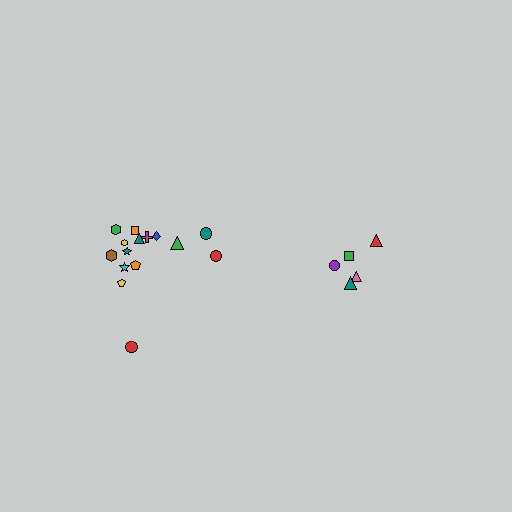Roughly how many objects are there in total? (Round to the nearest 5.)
Roughly 20 objects in total.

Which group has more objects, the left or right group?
The left group.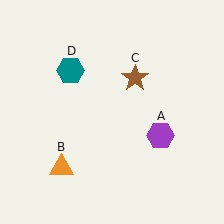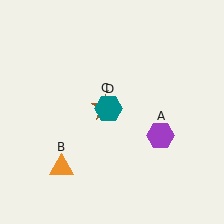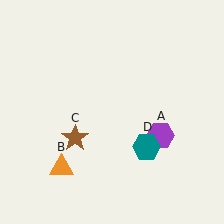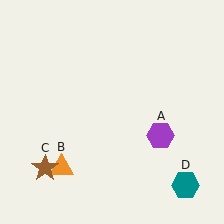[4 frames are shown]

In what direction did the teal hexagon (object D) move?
The teal hexagon (object D) moved down and to the right.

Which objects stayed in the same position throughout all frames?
Purple hexagon (object A) and orange triangle (object B) remained stationary.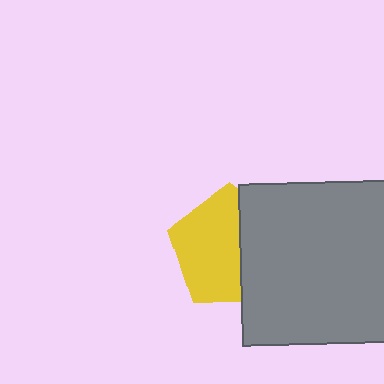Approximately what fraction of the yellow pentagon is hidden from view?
Roughly 41% of the yellow pentagon is hidden behind the gray square.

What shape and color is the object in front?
The object in front is a gray square.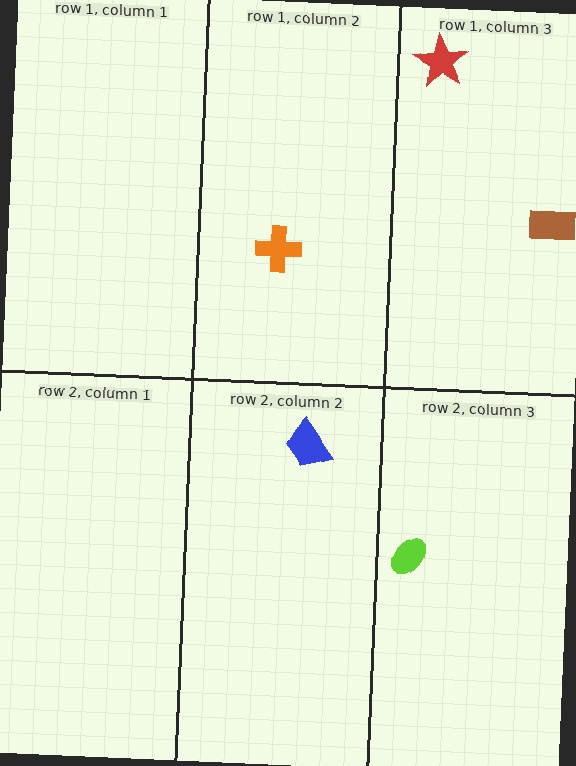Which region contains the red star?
The row 1, column 3 region.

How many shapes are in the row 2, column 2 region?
1.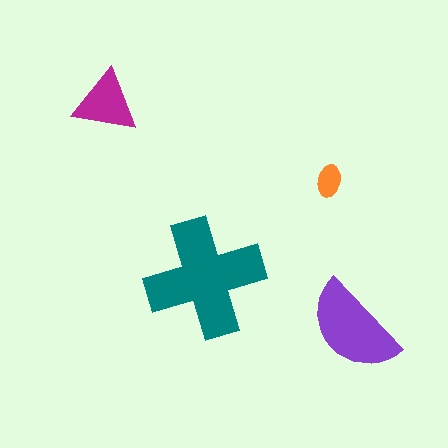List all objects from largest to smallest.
The teal cross, the purple semicircle, the magenta triangle, the orange ellipse.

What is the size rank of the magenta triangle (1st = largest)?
3rd.